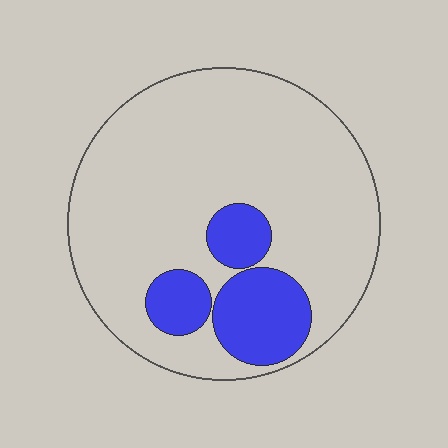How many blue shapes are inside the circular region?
3.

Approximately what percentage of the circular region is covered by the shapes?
Approximately 20%.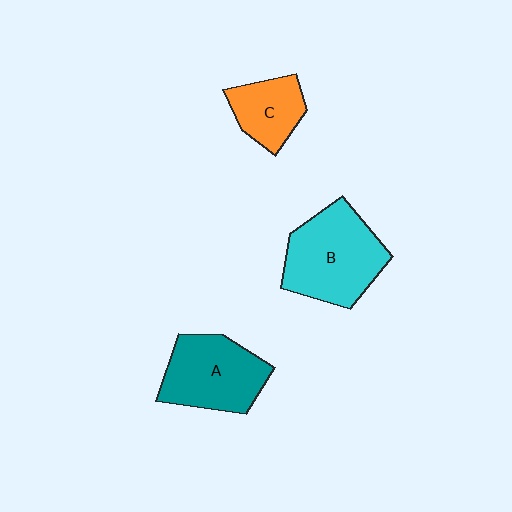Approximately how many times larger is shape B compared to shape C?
Approximately 1.9 times.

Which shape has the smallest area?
Shape C (orange).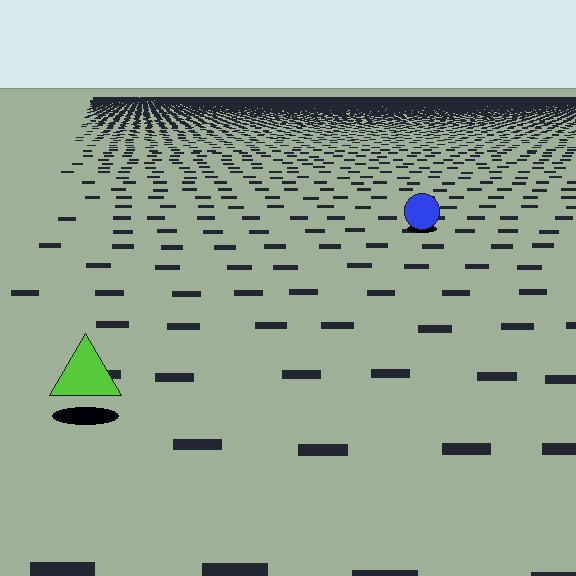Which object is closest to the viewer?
The lime triangle is closest. The texture marks near it are larger and more spread out.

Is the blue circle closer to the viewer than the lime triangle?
No. The lime triangle is closer — you can tell from the texture gradient: the ground texture is coarser near it.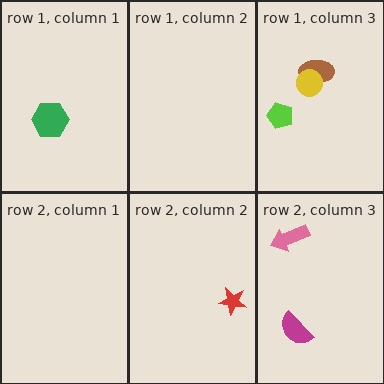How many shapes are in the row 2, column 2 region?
1.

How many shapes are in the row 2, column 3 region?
2.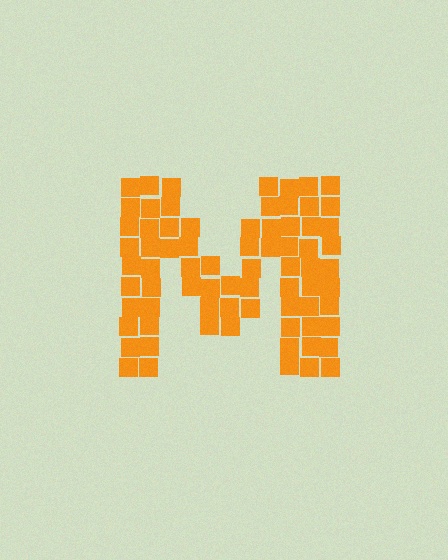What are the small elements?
The small elements are squares.